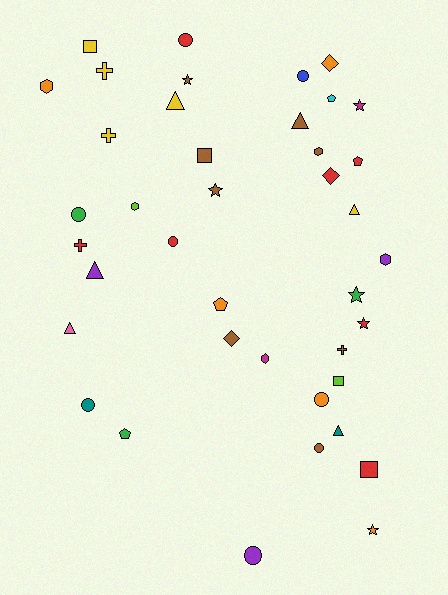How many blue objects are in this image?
There is 1 blue object.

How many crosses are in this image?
There are 4 crosses.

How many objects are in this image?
There are 40 objects.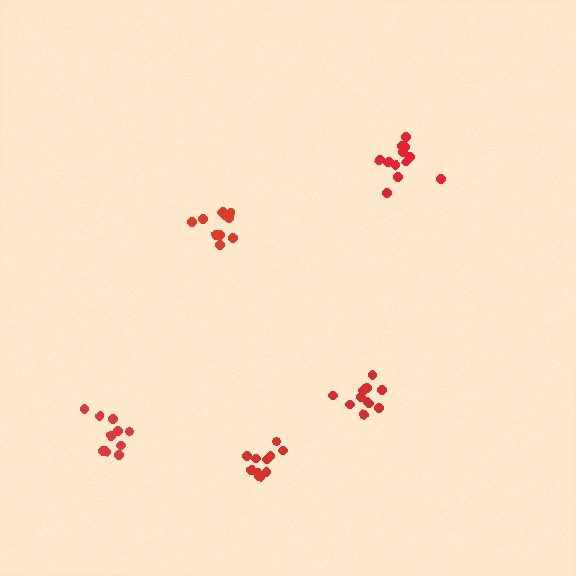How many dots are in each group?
Group 1: 11 dots, Group 2: 11 dots, Group 3: 10 dots, Group 4: 12 dots, Group 5: 10 dots (54 total).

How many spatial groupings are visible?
There are 5 spatial groupings.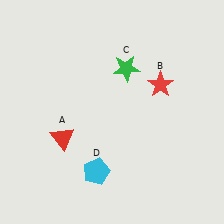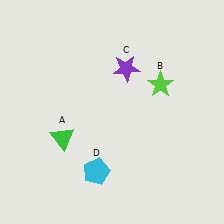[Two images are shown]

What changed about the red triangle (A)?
In Image 1, A is red. In Image 2, it changed to green.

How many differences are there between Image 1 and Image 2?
There are 3 differences between the two images.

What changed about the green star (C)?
In Image 1, C is green. In Image 2, it changed to purple.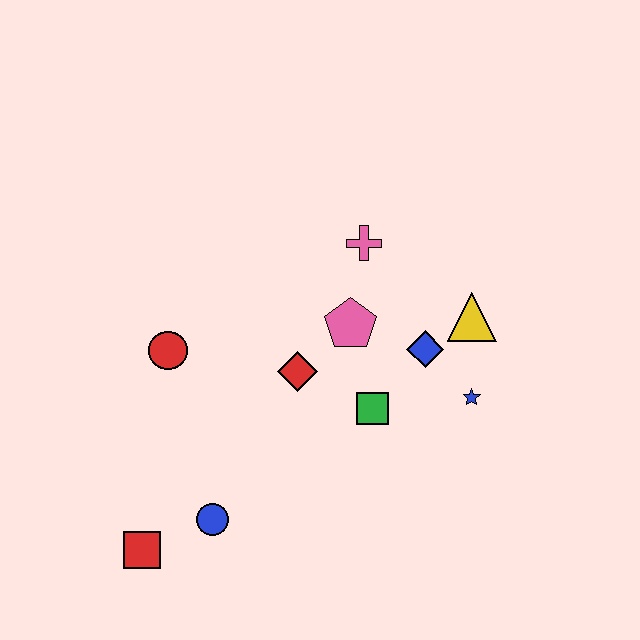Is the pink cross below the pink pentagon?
No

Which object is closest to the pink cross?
The pink pentagon is closest to the pink cross.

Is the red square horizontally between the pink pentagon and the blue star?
No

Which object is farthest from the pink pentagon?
The red square is farthest from the pink pentagon.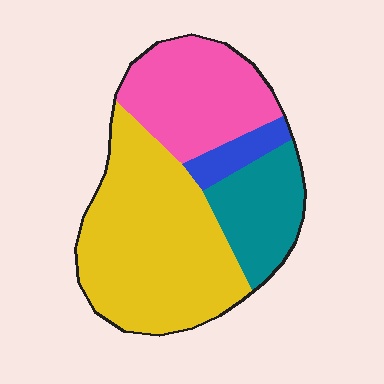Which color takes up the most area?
Yellow, at roughly 50%.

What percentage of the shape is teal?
Teal takes up about one sixth (1/6) of the shape.